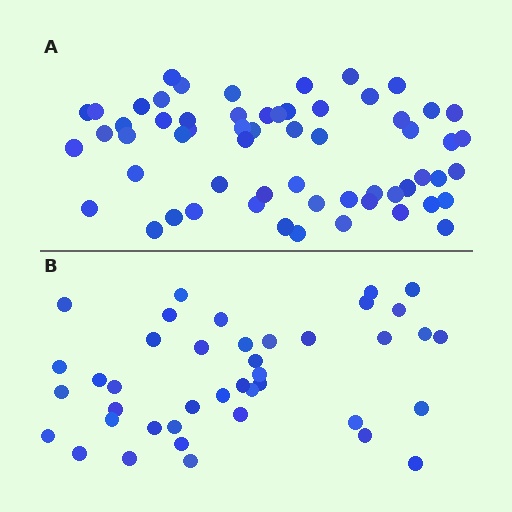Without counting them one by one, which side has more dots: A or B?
Region A (the top region) has more dots.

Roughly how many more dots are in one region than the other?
Region A has approximately 20 more dots than region B.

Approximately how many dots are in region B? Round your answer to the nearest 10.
About 40 dots. (The exact count is 41, which rounds to 40.)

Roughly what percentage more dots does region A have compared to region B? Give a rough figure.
About 45% more.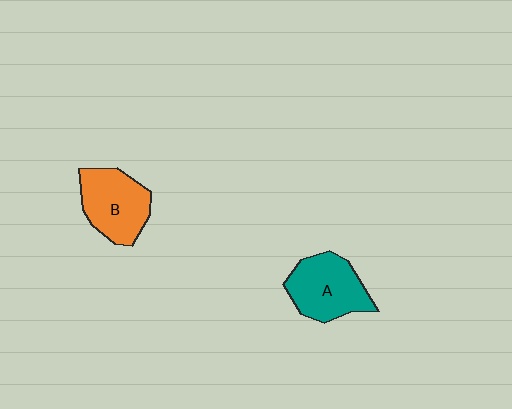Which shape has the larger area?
Shape A (teal).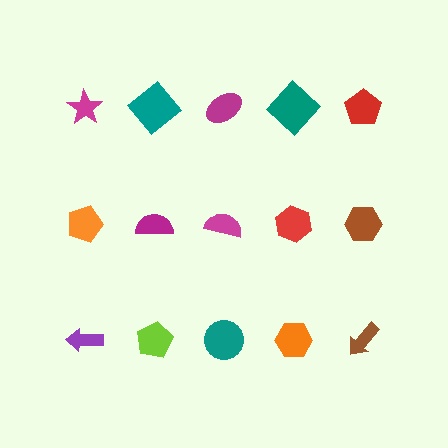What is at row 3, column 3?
A teal circle.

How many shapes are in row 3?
5 shapes.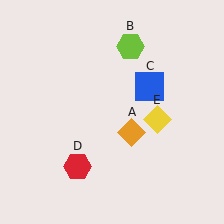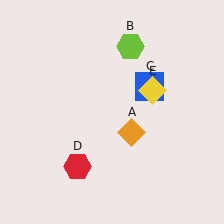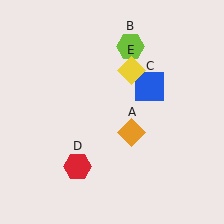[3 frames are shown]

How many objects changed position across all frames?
1 object changed position: yellow diamond (object E).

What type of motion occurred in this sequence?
The yellow diamond (object E) rotated counterclockwise around the center of the scene.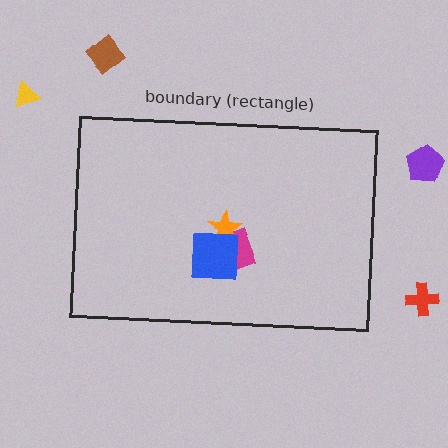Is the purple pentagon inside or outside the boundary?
Outside.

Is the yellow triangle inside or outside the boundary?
Outside.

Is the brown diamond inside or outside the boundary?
Outside.